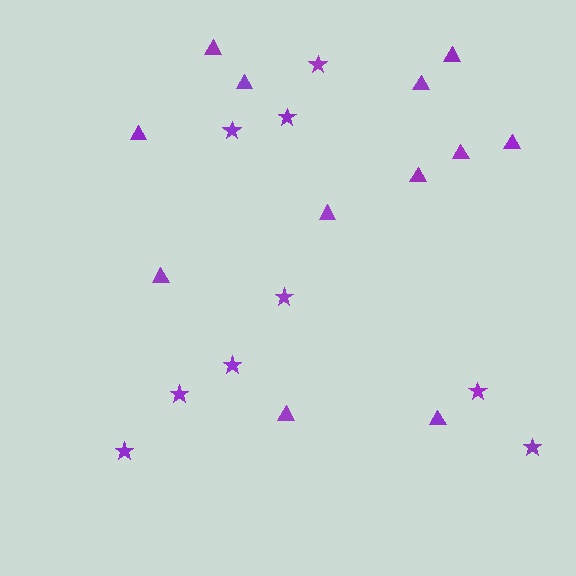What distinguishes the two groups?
There are 2 groups: one group of stars (9) and one group of triangles (12).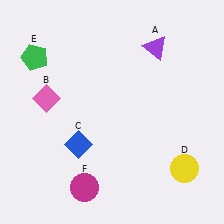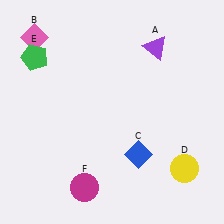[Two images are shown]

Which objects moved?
The objects that moved are: the pink diamond (B), the blue diamond (C).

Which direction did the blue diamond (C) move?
The blue diamond (C) moved right.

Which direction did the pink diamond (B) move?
The pink diamond (B) moved up.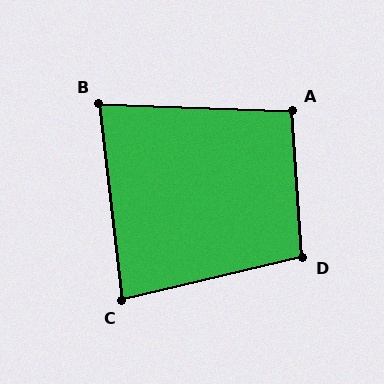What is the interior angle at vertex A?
Approximately 96 degrees (obtuse).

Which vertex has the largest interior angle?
D, at approximately 99 degrees.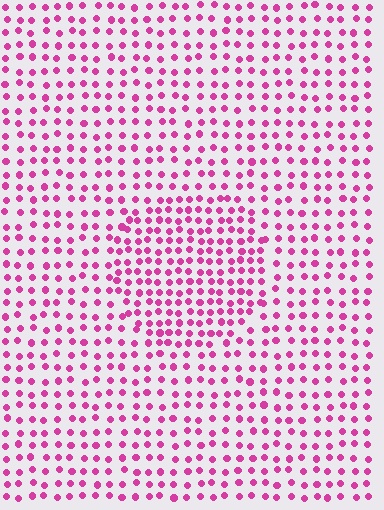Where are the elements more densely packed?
The elements are more densely packed inside the circle boundary.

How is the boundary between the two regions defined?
The boundary is defined by a change in element density (approximately 1.6x ratio). All elements are the same color, size, and shape.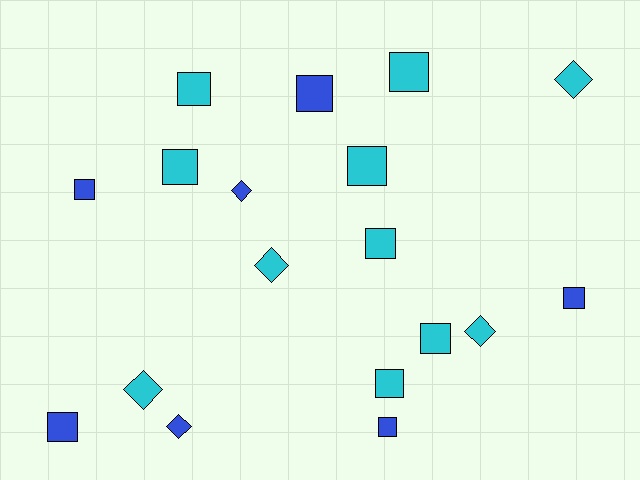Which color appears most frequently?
Cyan, with 11 objects.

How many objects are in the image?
There are 18 objects.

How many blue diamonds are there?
There are 2 blue diamonds.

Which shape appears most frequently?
Square, with 12 objects.